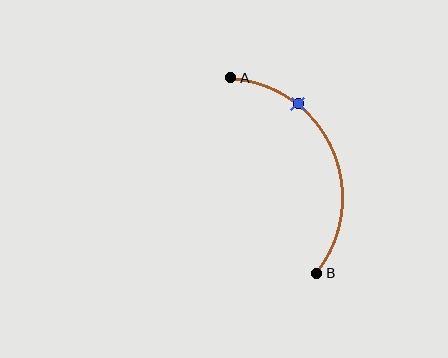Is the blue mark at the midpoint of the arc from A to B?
No. The blue mark lies on the arc but is closer to endpoint A. The arc midpoint would be at the point on the curve equidistant along the arc from both A and B.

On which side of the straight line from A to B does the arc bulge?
The arc bulges to the right of the straight line connecting A and B.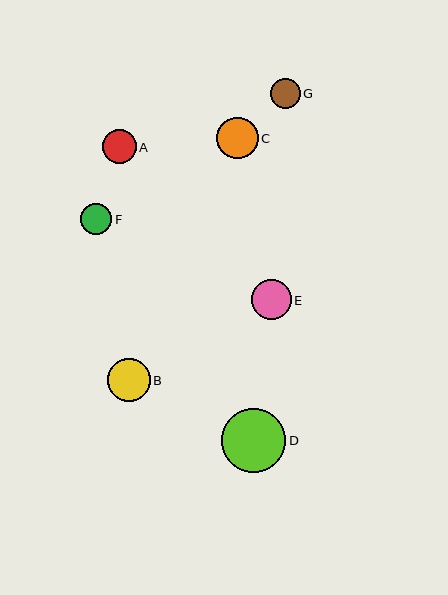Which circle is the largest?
Circle D is the largest with a size of approximately 64 pixels.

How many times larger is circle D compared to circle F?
Circle D is approximately 2.0 times the size of circle F.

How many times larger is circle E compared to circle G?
Circle E is approximately 1.3 times the size of circle G.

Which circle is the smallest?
Circle G is the smallest with a size of approximately 30 pixels.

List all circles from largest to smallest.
From largest to smallest: D, B, C, E, A, F, G.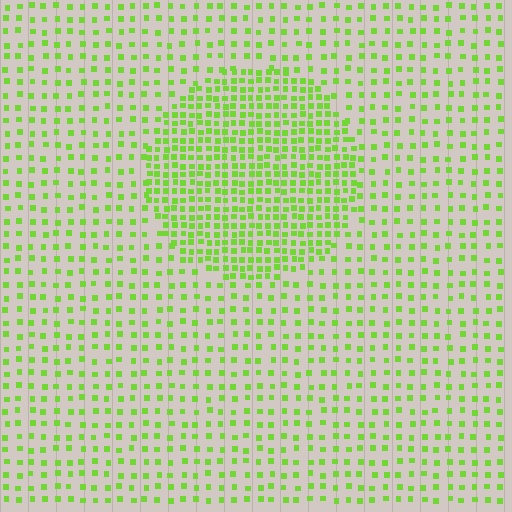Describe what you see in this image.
The image contains small lime elements arranged at two different densities. A circle-shaped region is visible where the elements are more densely packed than the surrounding area.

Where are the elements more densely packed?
The elements are more densely packed inside the circle boundary.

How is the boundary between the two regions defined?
The boundary is defined by a change in element density (approximately 2.2x ratio). All elements are the same color, size, and shape.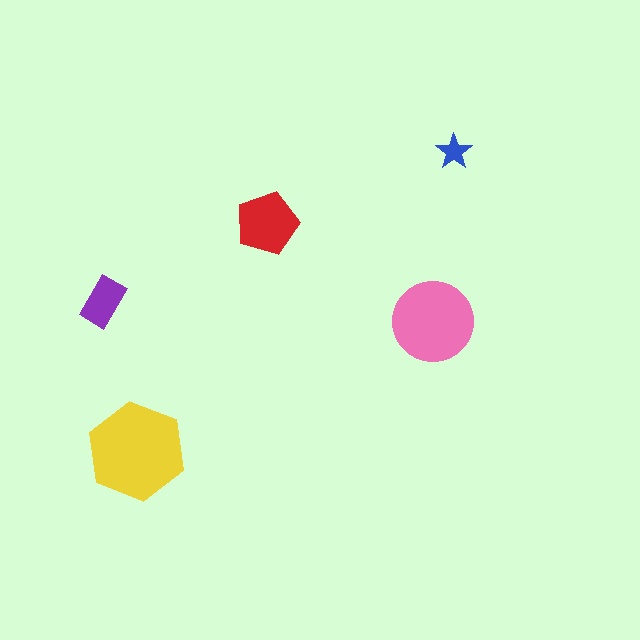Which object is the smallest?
The blue star.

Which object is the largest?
The yellow hexagon.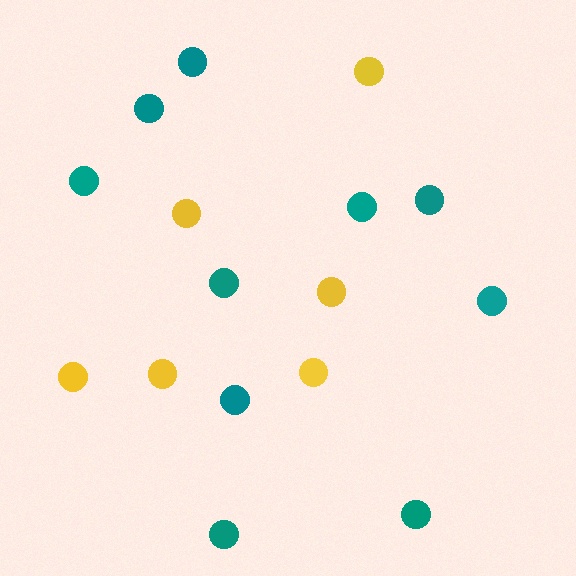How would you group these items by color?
There are 2 groups: one group of teal circles (10) and one group of yellow circles (6).